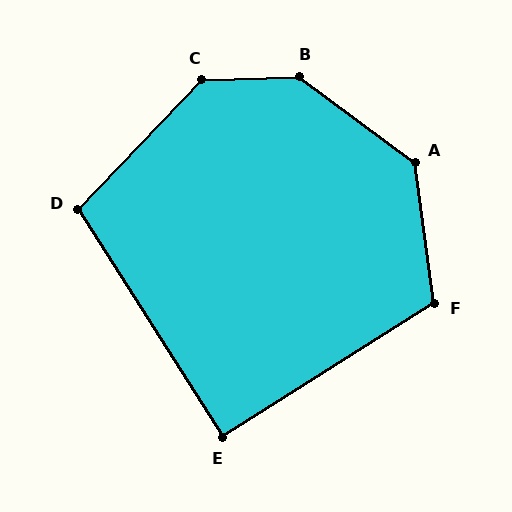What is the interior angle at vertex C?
Approximately 135 degrees (obtuse).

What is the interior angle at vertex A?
Approximately 134 degrees (obtuse).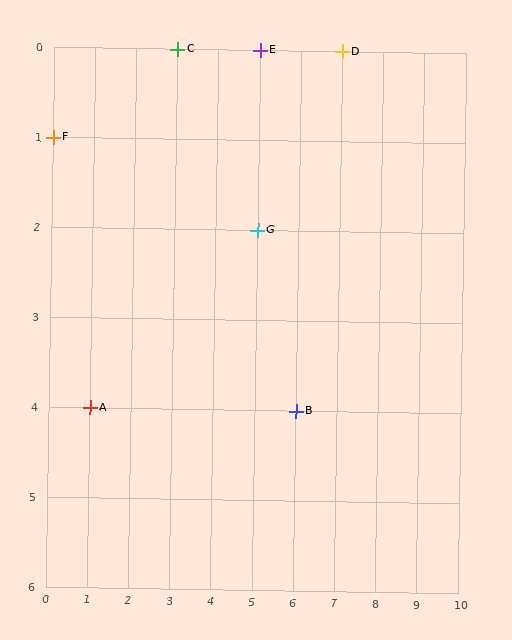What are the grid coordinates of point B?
Point B is at grid coordinates (6, 4).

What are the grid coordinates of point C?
Point C is at grid coordinates (3, 0).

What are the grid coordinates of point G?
Point G is at grid coordinates (5, 2).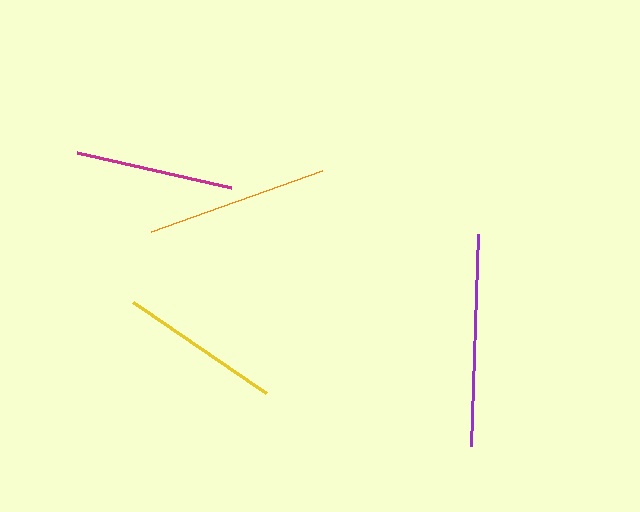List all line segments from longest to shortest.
From longest to shortest: purple, orange, yellow, magenta.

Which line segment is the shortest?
The magenta line is the shortest at approximately 158 pixels.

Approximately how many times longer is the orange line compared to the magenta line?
The orange line is approximately 1.1 times the length of the magenta line.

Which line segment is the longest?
The purple line is the longest at approximately 212 pixels.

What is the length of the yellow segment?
The yellow segment is approximately 161 pixels long.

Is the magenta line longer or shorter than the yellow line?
The yellow line is longer than the magenta line.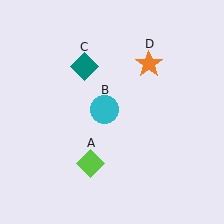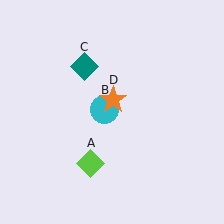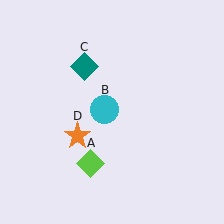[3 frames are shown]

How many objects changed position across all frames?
1 object changed position: orange star (object D).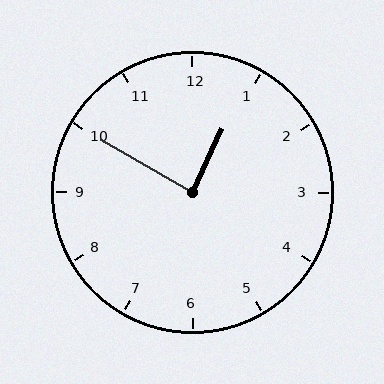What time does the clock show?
12:50.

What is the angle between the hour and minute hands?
Approximately 85 degrees.